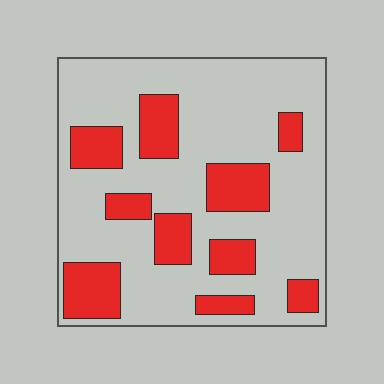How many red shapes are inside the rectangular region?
10.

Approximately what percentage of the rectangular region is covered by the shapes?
Approximately 25%.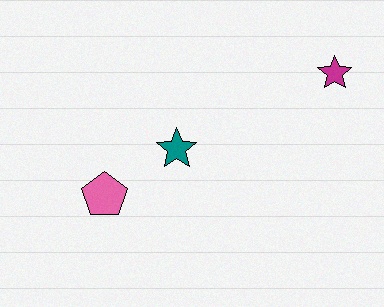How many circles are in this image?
There are no circles.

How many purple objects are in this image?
There are no purple objects.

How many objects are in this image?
There are 3 objects.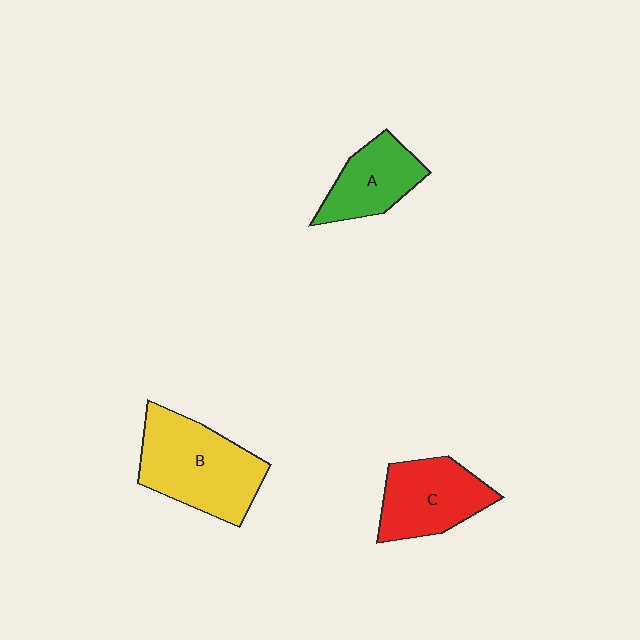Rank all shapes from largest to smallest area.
From largest to smallest: B (yellow), C (red), A (green).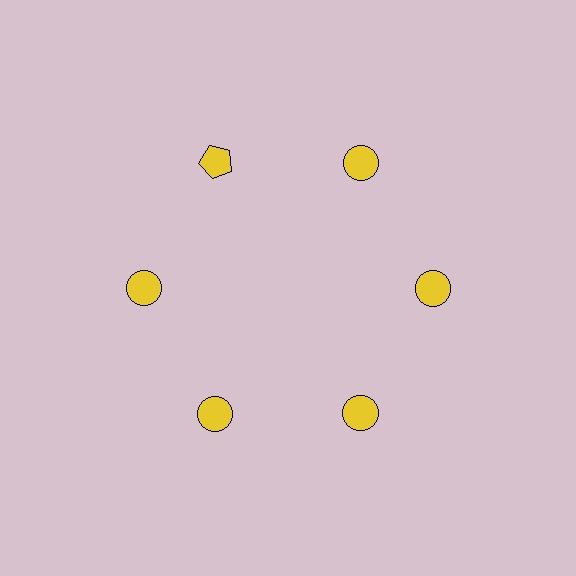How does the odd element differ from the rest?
It has a different shape: pentagon instead of circle.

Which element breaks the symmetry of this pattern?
The yellow pentagon at roughly the 11 o'clock position breaks the symmetry. All other shapes are yellow circles.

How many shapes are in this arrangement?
There are 6 shapes arranged in a ring pattern.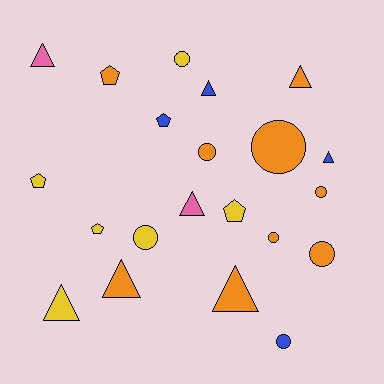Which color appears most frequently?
Orange, with 9 objects.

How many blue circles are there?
There is 1 blue circle.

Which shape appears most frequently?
Circle, with 8 objects.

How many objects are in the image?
There are 21 objects.